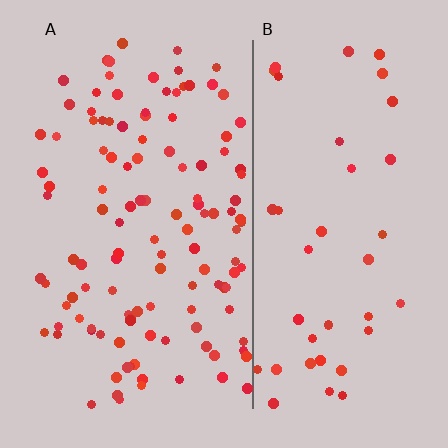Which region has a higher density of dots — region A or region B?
A (the left).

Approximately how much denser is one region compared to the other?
Approximately 2.8× — region A over region B.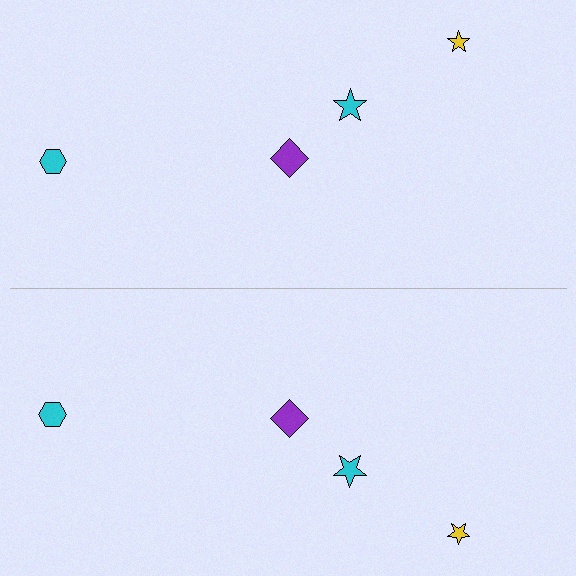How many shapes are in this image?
There are 8 shapes in this image.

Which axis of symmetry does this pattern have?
The pattern has a horizontal axis of symmetry running through the center of the image.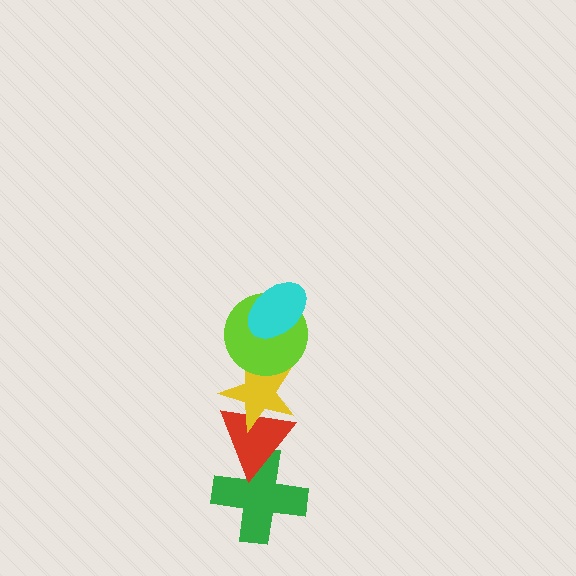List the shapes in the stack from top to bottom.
From top to bottom: the cyan ellipse, the lime circle, the yellow star, the red triangle, the green cross.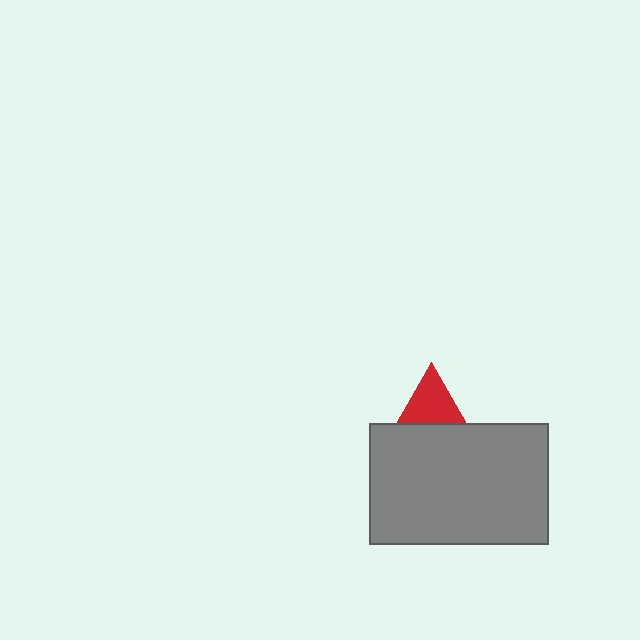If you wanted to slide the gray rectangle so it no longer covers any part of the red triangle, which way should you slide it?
Slide it down — that is the most direct way to separate the two shapes.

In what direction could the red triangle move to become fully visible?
The red triangle could move up. That would shift it out from behind the gray rectangle entirely.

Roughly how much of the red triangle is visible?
A small part of it is visible (roughly 40%).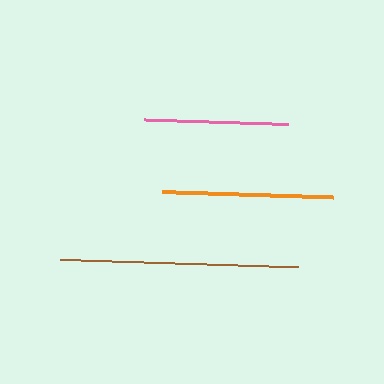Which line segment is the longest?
The brown line is the longest at approximately 237 pixels.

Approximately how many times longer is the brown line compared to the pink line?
The brown line is approximately 1.6 times the length of the pink line.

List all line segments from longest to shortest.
From longest to shortest: brown, orange, pink.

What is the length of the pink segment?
The pink segment is approximately 144 pixels long.